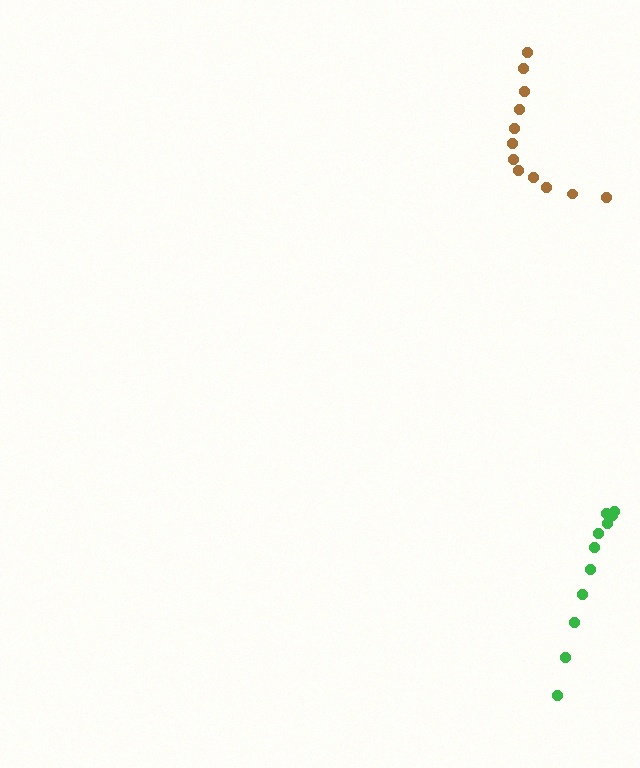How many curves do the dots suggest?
There are 2 distinct paths.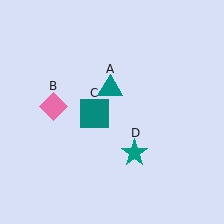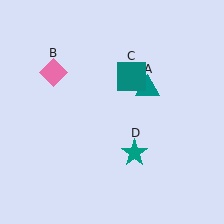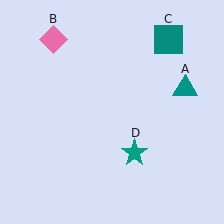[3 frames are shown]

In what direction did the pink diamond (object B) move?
The pink diamond (object B) moved up.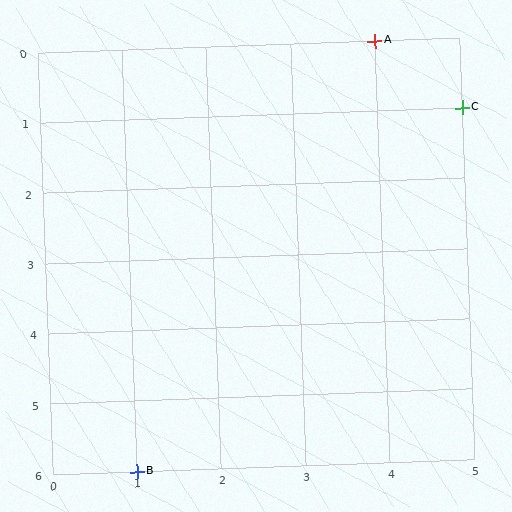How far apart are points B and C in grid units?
Points B and C are 4 columns and 5 rows apart (about 6.4 grid units diagonally).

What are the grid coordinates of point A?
Point A is at grid coordinates (4, 0).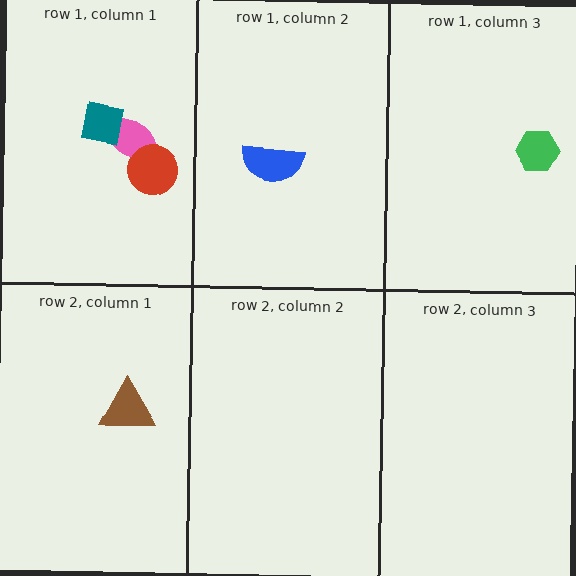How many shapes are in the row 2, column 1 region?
1.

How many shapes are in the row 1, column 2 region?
1.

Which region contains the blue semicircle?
The row 1, column 2 region.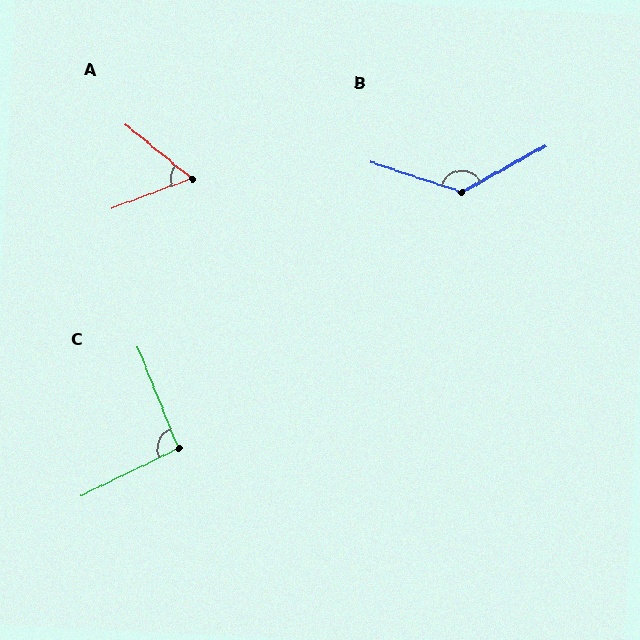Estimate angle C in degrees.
Approximately 94 degrees.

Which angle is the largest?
B, at approximately 133 degrees.